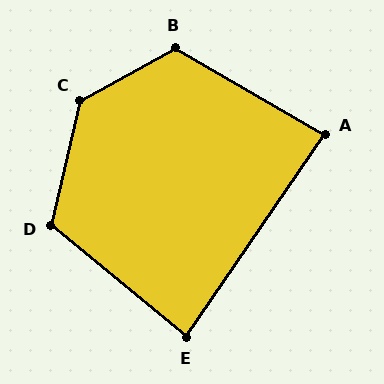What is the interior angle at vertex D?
Approximately 116 degrees (obtuse).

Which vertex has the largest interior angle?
C, at approximately 132 degrees.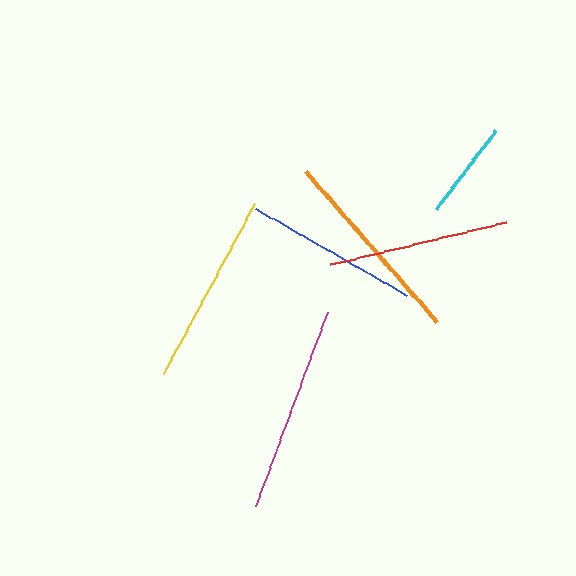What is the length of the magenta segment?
The magenta segment is approximately 208 pixels long.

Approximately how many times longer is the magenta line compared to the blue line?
The magenta line is approximately 1.2 times the length of the blue line.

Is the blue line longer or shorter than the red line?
The red line is longer than the blue line.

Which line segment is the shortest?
The cyan line is the shortest at approximately 98 pixels.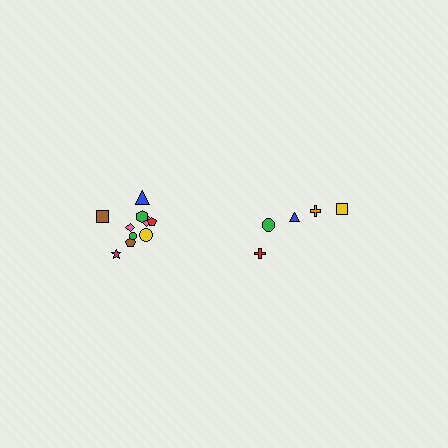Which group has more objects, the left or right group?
The left group.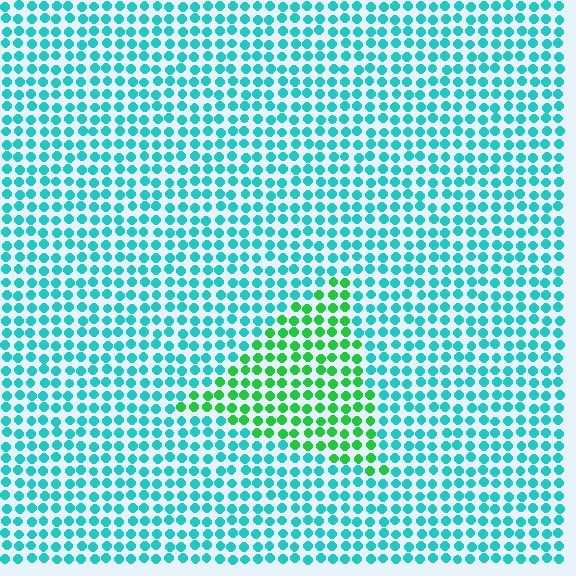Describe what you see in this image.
The image is filled with small cyan elements in a uniform arrangement. A triangle-shaped region is visible where the elements are tinted to a slightly different hue, forming a subtle color boundary.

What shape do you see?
I see a triangle.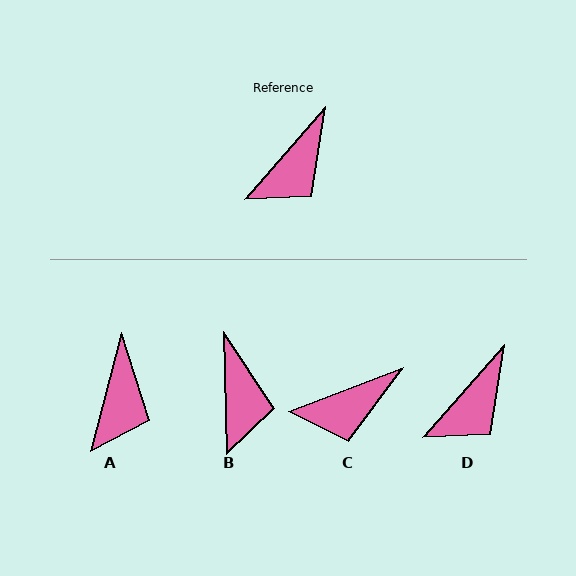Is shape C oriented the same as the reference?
No, it is off by about 28 degrees.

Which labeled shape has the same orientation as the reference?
D.